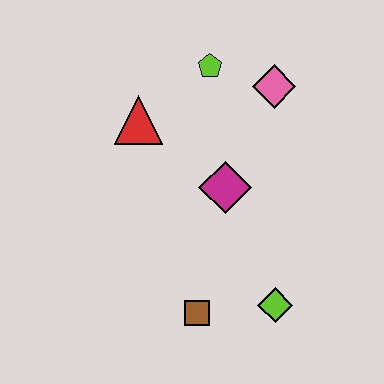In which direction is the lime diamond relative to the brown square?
The lime diamond is to the right of the brown square.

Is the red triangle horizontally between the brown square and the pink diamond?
No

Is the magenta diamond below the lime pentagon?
Yes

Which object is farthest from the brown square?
The lime pentagon is farthest from the brown square.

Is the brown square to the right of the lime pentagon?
No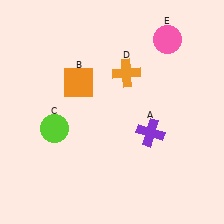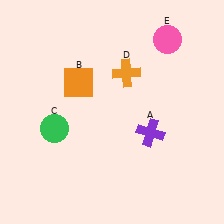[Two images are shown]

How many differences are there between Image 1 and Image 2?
There is 1 difference between the two images.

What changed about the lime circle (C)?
In Image 1, C is lime. In Image 2, it changed to green.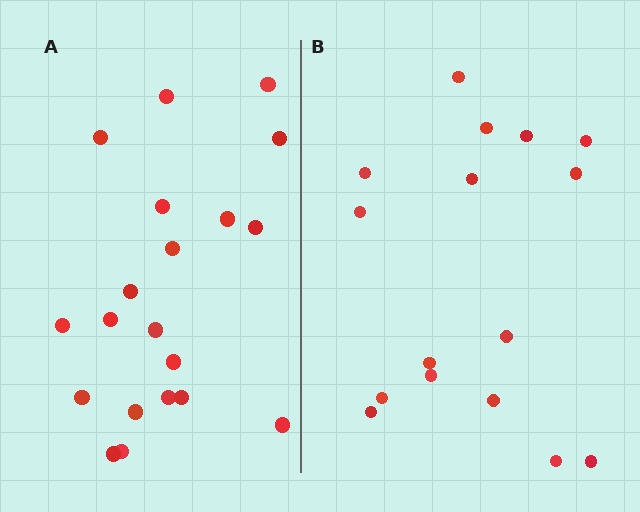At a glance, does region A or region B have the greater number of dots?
Region A (the left region) has more dots.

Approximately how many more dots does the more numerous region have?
Region A has about 4 more dots than region B.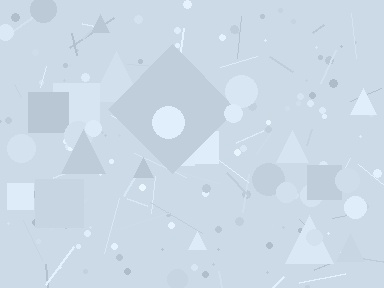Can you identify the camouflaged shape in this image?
The camouflaged shape is a diamond.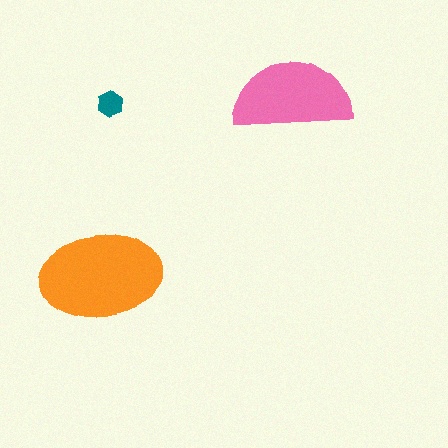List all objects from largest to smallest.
The orange ellipse, the pink semicircle, the teal hexagon.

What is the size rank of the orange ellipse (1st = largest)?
1st.